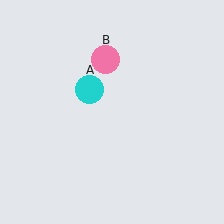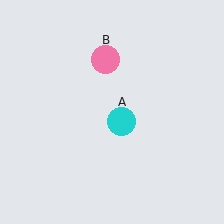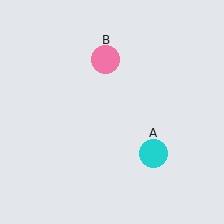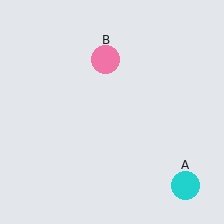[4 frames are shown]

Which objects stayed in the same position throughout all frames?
Pink circle (object B) remained stationary.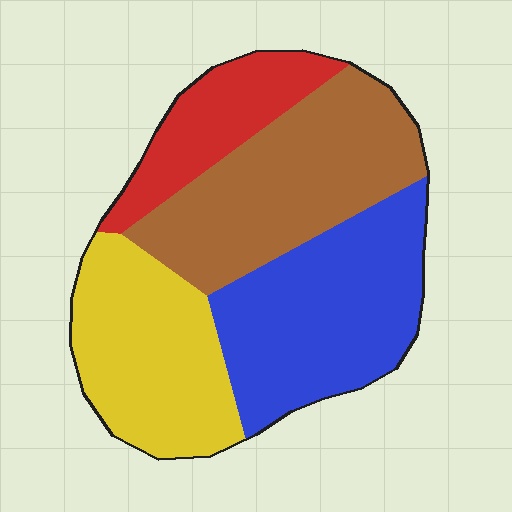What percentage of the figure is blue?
Blue covers 30% of the figure.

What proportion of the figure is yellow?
Yellow takes up between a quarter and a half of the figure.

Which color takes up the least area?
Red, at roughly 15%.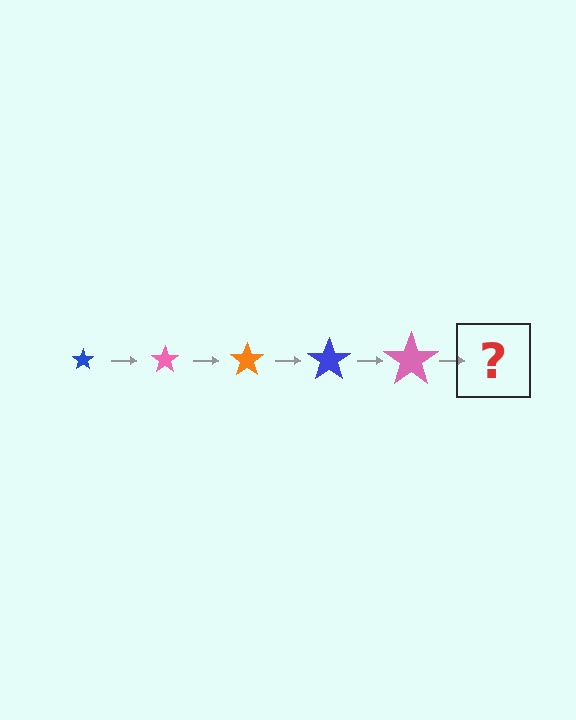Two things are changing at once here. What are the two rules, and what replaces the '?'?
The two rules are that the star grows larger each step and the color cycles through blue, pink, and orange. The '?' should be an orange star, larger than the previous one.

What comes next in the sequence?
The next element should be an orange star, larger than the previous one.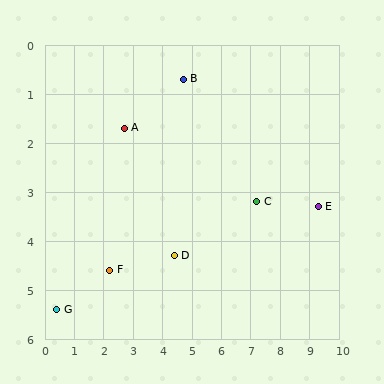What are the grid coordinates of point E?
Point E is at approximately (9.3, 3.3).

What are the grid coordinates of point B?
Point B is at approximately (4.7, 0.7).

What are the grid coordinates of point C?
Point C is at approximately (7.2, 3.2).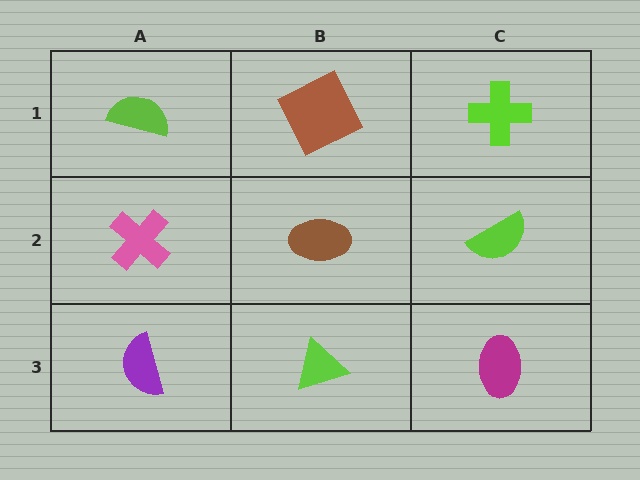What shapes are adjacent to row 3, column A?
A pink cross (row 2, column A), a lime triangle (row 3, column B).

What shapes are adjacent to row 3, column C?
A lime semicircle (row 2, column C), a lime triangle (row 3, column B).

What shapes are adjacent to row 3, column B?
A brown ellipse (row 2, column B), a purple semicircle (row 3, column A), a magenta ellipse (row 3, column C).